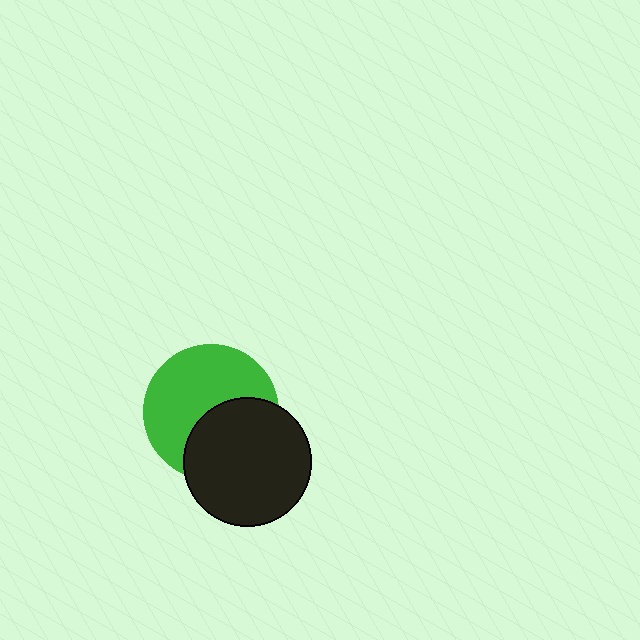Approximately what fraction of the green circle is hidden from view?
Roughly 41% of the green circle is hidden behind the black circle.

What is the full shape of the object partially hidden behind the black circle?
The partially hidden object is a green circle.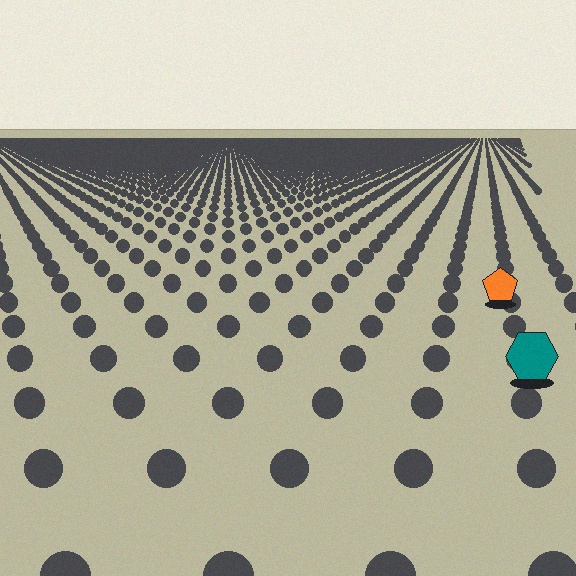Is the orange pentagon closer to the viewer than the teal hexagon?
No. The teal hexagon is closer — you can tell from the texture gradient: the ground texture is coarser near it.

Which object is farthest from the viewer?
The orange pentagon is farthest from the viewer. It appears smaller and the ground texture around it is denser.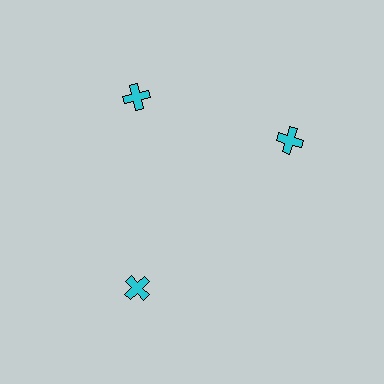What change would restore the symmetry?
The symmetry would be restored by rotating it back into even spacing with its neighbors so that all 3 crosses sit at equal angles and equal distance from the center.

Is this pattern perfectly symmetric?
No. The 3 cyan crosses are arranged in a ring, but one element near the 3 o'clock position is rotated out of alignment along the ring, breaking the 3-fold rotational symmetry.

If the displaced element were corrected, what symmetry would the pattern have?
It would have 3-fold rotational symmetry — the pattern would map onto itself every 120 degrees.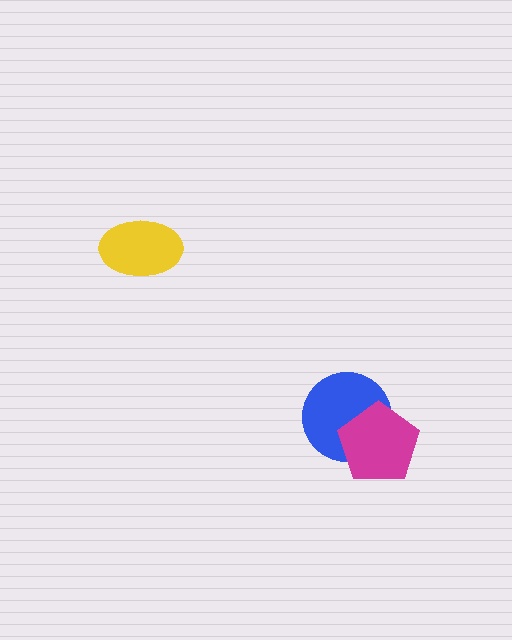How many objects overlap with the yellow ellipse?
0 objects overlap with the yellow ellipse.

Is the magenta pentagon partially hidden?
No, no other shape covers it.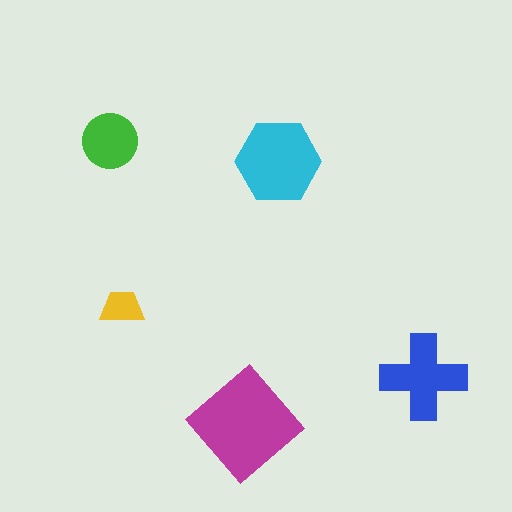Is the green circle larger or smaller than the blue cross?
Smaller.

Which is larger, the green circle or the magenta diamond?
The magenta diamond.